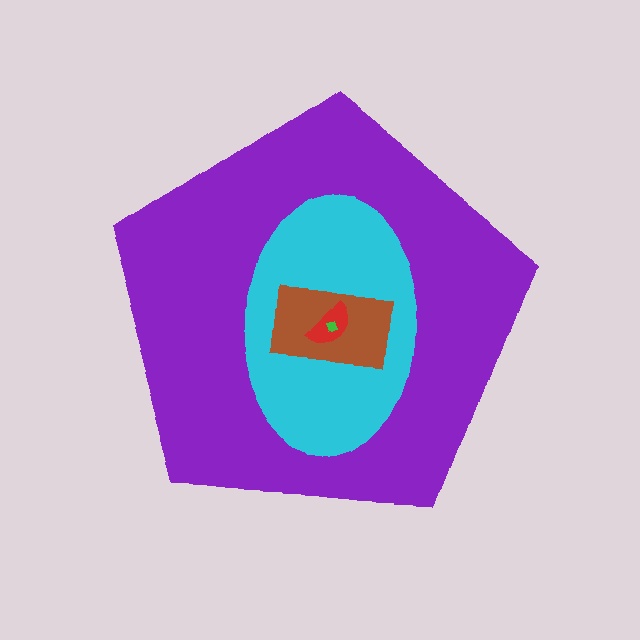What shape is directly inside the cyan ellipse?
The brown rectangle.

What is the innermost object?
The green diamond.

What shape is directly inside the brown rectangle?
The red semicircle.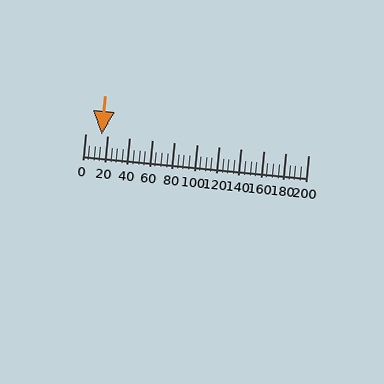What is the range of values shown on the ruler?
The ruler shows values from 0 to 200.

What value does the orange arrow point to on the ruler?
The orange arrow points to approximately 15.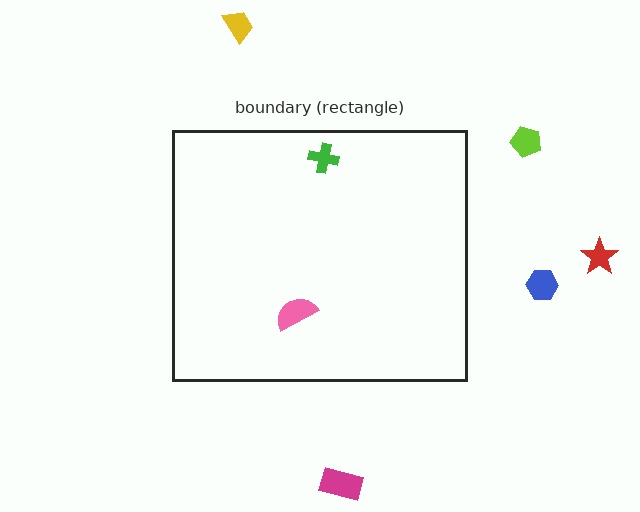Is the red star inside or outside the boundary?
Outside.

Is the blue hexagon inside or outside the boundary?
Outside.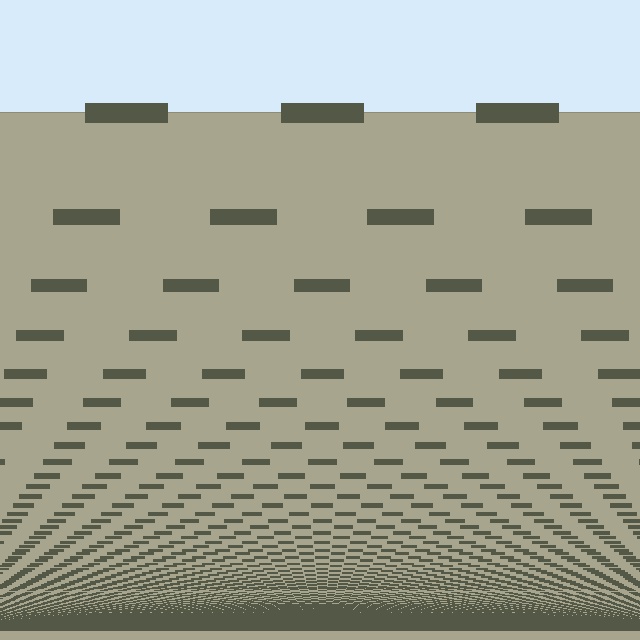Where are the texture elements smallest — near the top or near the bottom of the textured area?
Near the bottom.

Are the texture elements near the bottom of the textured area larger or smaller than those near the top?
Smaller. The gradient is inverted — elements near the bottom are smaller and denser.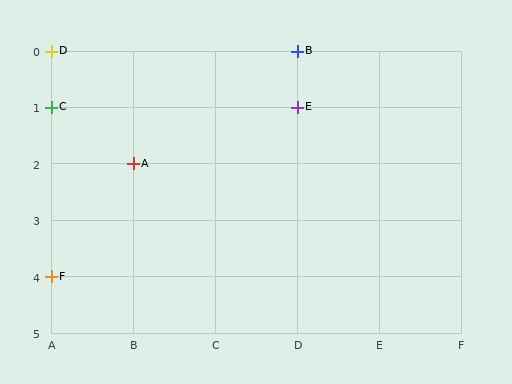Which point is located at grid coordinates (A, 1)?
Point C is at (A, 1).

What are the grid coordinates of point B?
Point B is at grid coordinates (D, 0).